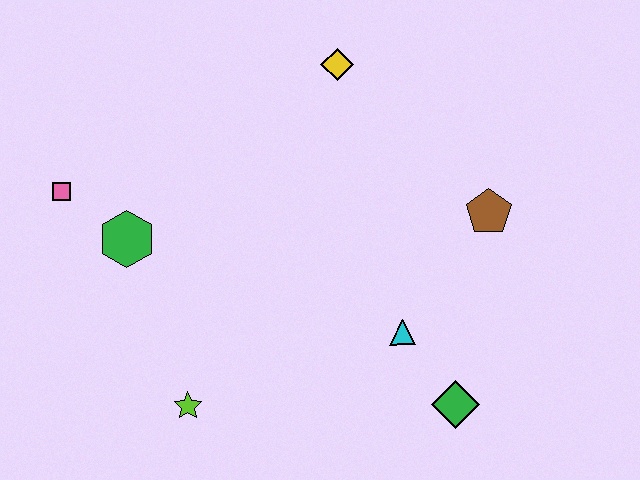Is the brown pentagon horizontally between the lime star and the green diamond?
No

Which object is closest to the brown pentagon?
The cyan triangle is closest to the brown pentagon.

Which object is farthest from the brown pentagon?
The pink square is farthest from the brown pentagon.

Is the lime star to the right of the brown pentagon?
No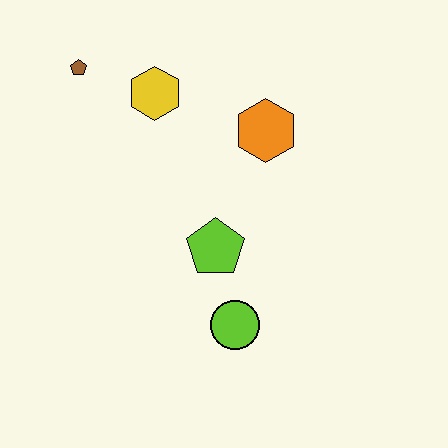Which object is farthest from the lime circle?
The brown pentagon is farthest from the lime circle.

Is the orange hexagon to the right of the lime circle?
Yes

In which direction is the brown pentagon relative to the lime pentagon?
The brown pentagon is above the lime pentagon.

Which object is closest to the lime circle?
The lime pentagon is closest to the lime circle.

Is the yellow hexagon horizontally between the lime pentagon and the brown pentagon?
Yes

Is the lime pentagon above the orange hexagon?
No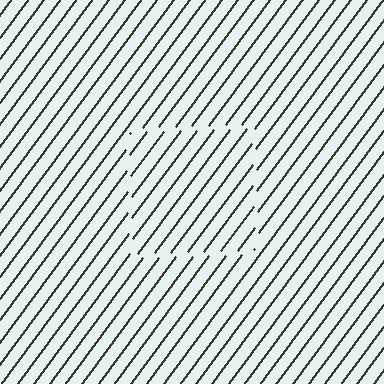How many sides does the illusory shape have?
4 sides — the line-ends trace a square.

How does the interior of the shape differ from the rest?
The interior of the shape contains the same grating, shifted by half a period — the contour is defined by the phase discontinuity where line-ends from the inner and outer gratings abut.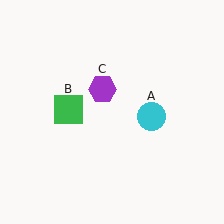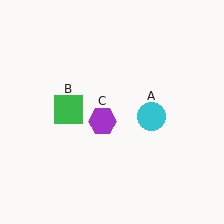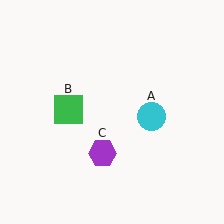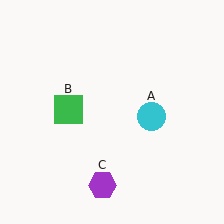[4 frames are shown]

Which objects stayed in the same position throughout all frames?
Cyan circle (object A) and green square (object B) remained stationary.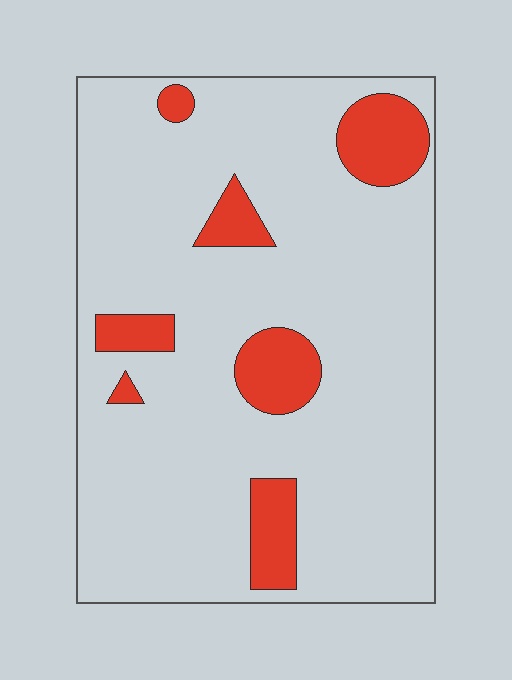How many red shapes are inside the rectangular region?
7.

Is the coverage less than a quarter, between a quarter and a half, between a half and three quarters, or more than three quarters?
Less than a quarter.